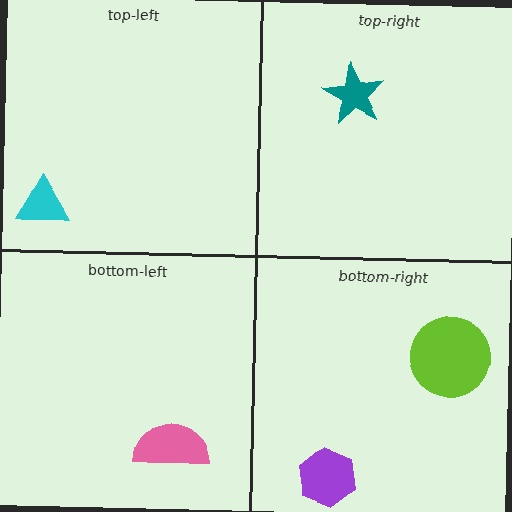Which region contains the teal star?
The top-right region.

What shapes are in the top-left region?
The cyan triangle.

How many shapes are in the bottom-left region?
1.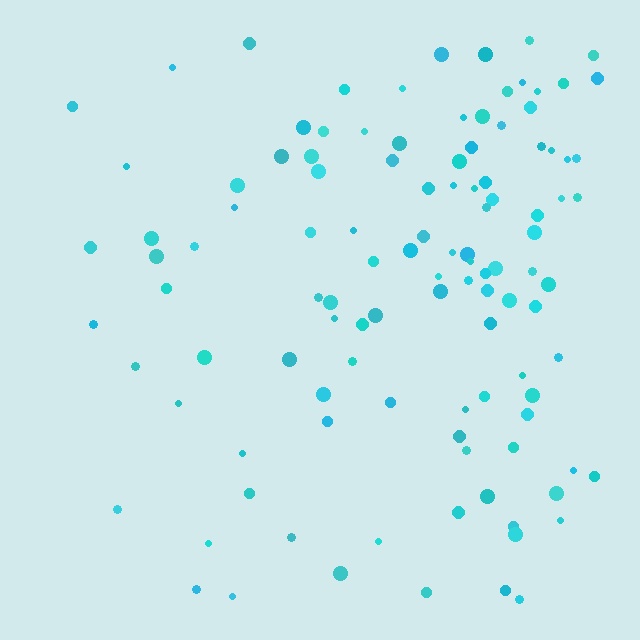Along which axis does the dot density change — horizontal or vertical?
Horizontal.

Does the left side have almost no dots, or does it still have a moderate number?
Still a moderate number, just noticeably fewer than the right.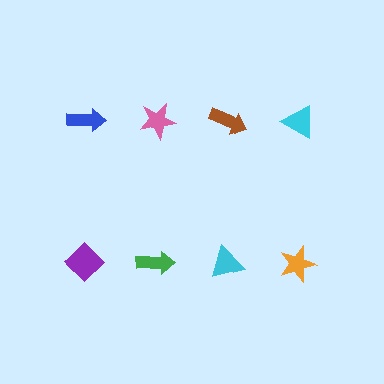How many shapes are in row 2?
4 shapes.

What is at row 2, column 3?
A cyan triangle.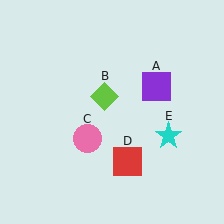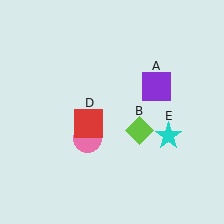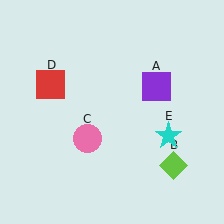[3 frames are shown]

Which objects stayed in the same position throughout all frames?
Purple square (object A) and pink circle (object C) and cyan star (object E) remained stationary.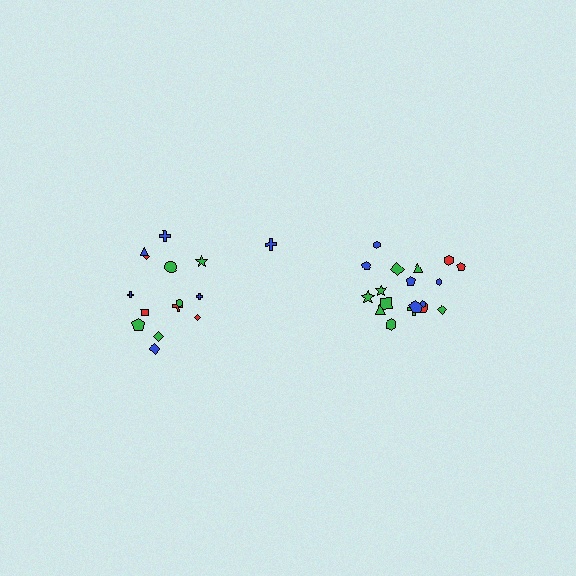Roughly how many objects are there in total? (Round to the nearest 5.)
Roughly 35 objects in total.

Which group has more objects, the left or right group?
The right group.